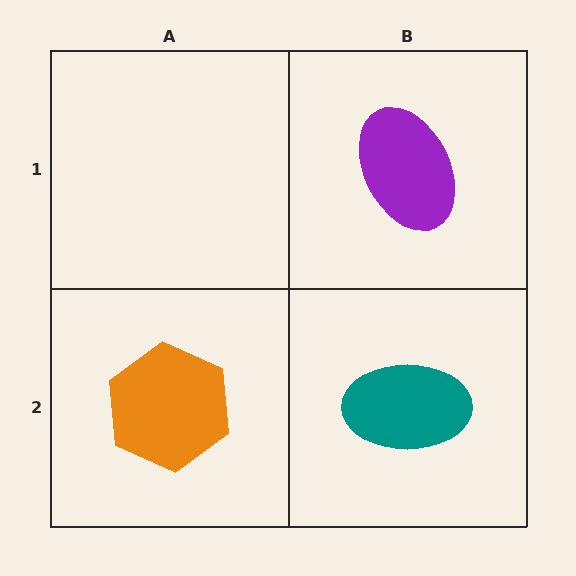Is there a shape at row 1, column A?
No, that cell is empty.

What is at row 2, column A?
An orange hexagon.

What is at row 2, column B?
A teal ellipse.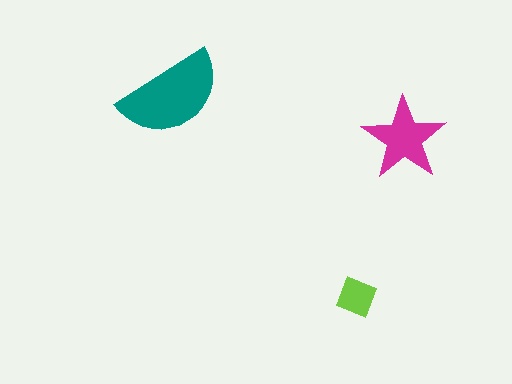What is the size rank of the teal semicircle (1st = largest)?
1st.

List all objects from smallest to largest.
The lime square, the magenta star, the teal semicircle.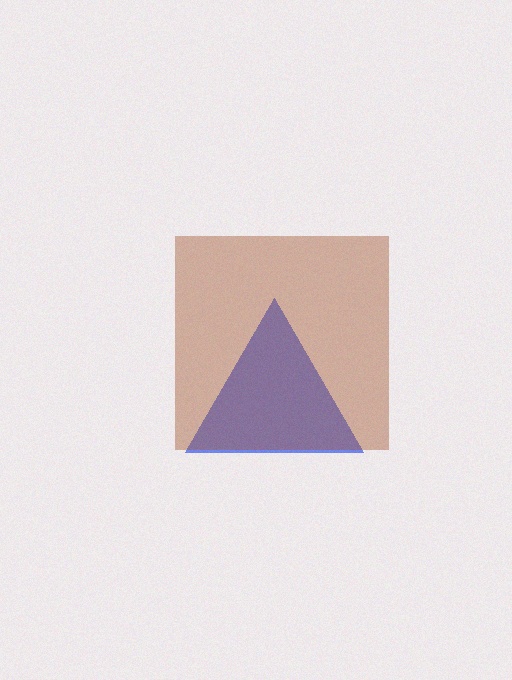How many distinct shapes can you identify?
There are 2 distinct shapes: a blue triangle, a brown square.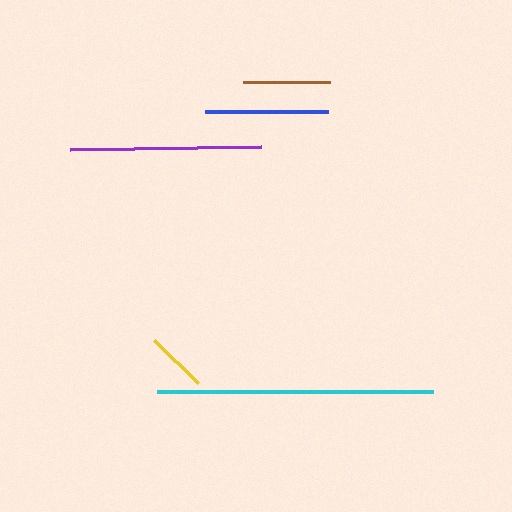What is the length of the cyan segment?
The cyan segment is approximately 275 pixels long.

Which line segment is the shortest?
The yellow line is the shortest at approximately 62 pixels.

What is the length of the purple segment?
The purple segment is approximately 192 pixels long.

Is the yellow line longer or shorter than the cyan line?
The cyan line is longer than the yellow line.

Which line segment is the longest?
The cyan line is the longest at approximately 275 pixels.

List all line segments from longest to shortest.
From longest to shortest: cyan, purple, blue, brown, yellow.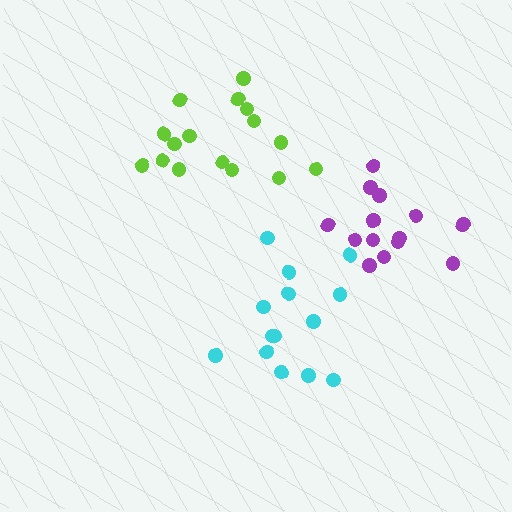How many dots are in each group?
Group 1: 14 dots, Group 2: 16 dots, Group 3: 14 dots (44 total).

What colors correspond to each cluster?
The clusters are colored: cyan, lime, purple.